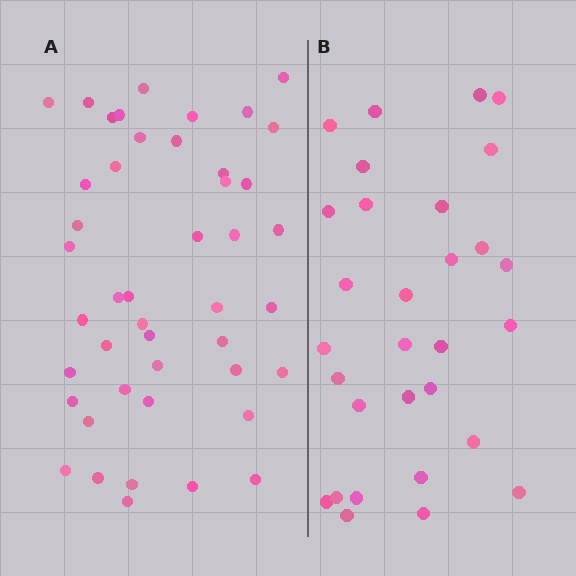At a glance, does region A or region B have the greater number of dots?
Region A (the left region) has more dots.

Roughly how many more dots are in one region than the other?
Region A has approximately 15 more dots than region B.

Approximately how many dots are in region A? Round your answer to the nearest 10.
About 40 dots. (The exact count is 45, which rounds to 40.)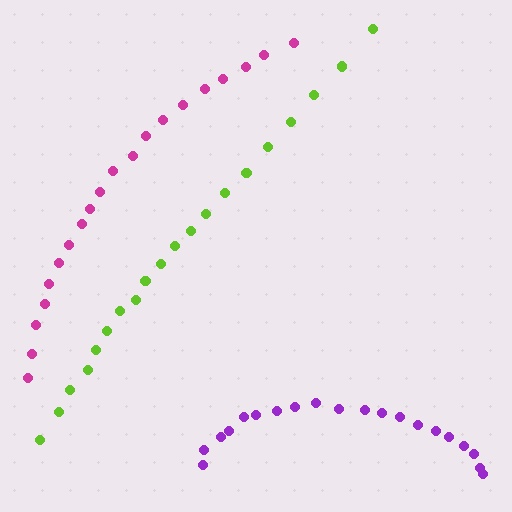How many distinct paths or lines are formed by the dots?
There are 3 distinct paths.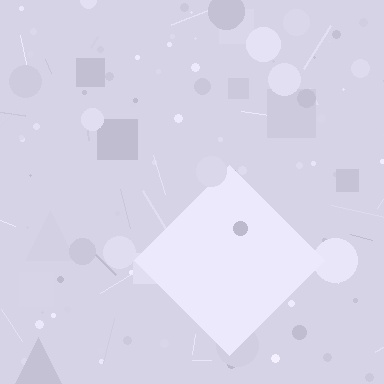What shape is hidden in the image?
A diamond is hidden in the image.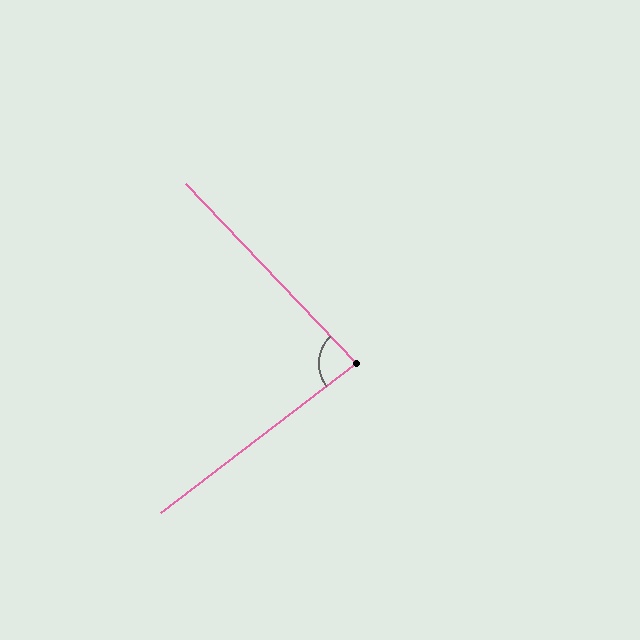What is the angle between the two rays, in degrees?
Approximately 84 degrees.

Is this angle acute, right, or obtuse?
It is acute.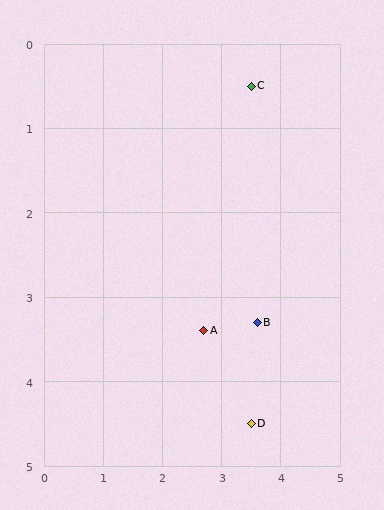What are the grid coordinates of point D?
Point D is at approximately (3.5, 4.5).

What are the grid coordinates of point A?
Point A is at approximately (2.7, 3.4).